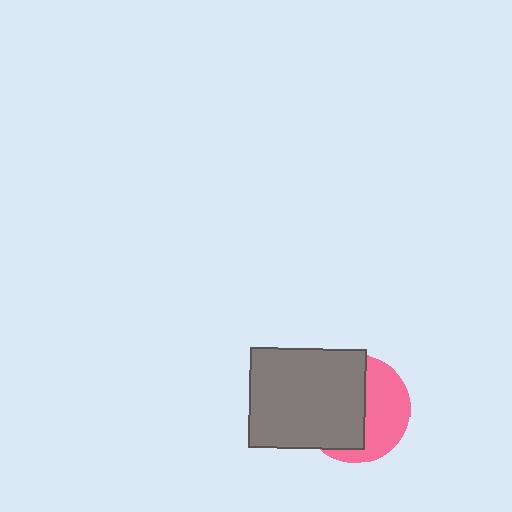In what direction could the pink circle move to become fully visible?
The pink circle could move right. That would shift it out from behind the gray rectangle entirely.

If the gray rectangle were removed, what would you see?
You would see the complete pink circle.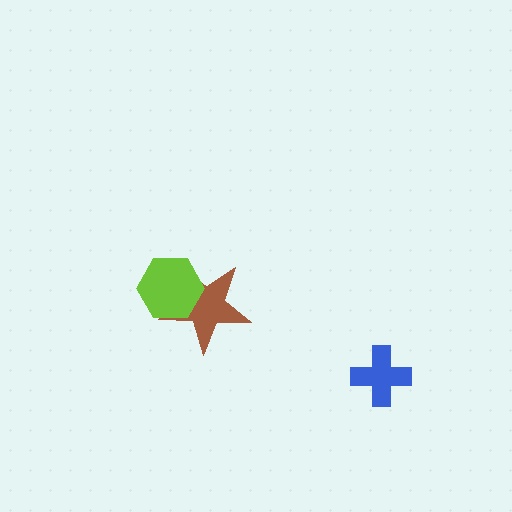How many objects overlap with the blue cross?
0 objects overlap with the blue cross.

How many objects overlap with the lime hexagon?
1 object overlaps with the lime hexagon.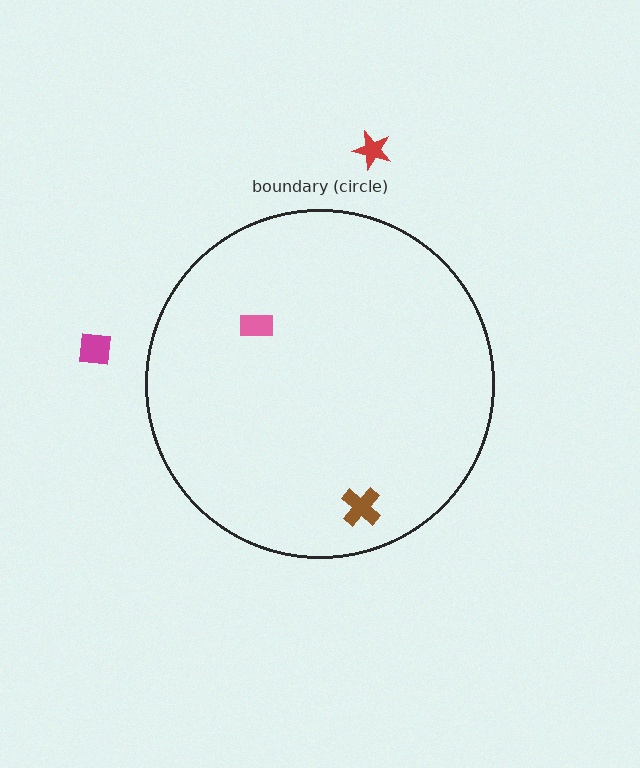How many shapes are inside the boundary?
2 inside, 2 outside.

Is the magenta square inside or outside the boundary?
Outside.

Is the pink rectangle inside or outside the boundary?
Inside.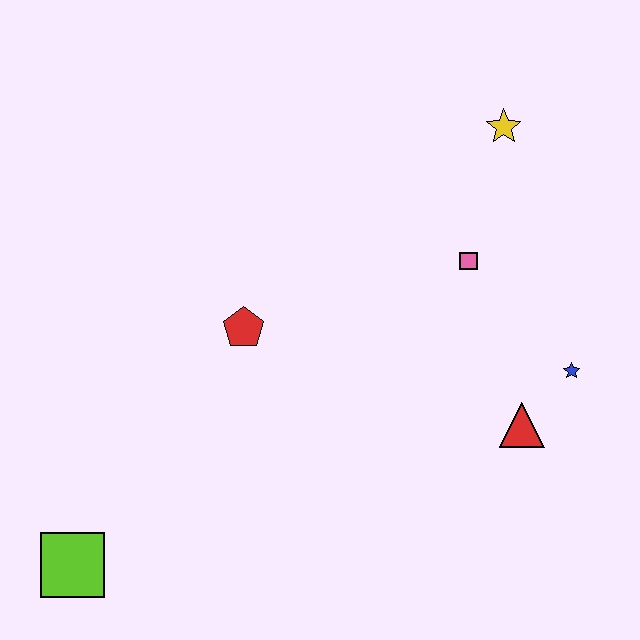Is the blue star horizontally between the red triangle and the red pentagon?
No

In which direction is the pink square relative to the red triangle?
The pink square is above the red triangle.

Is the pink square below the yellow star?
Yes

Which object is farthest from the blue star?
The lime square is farthest from the blue star.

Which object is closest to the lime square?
The red pentagon is closest to the lime square.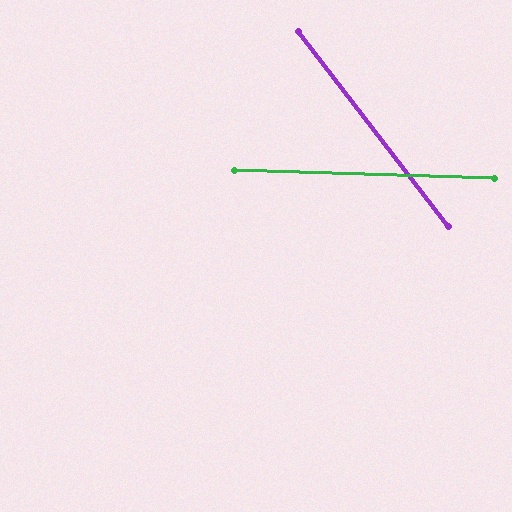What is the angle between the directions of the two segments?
Approximately 51 degrees.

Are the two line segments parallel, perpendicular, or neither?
Neither parallel nor perpendicular — they differ by about 51°.